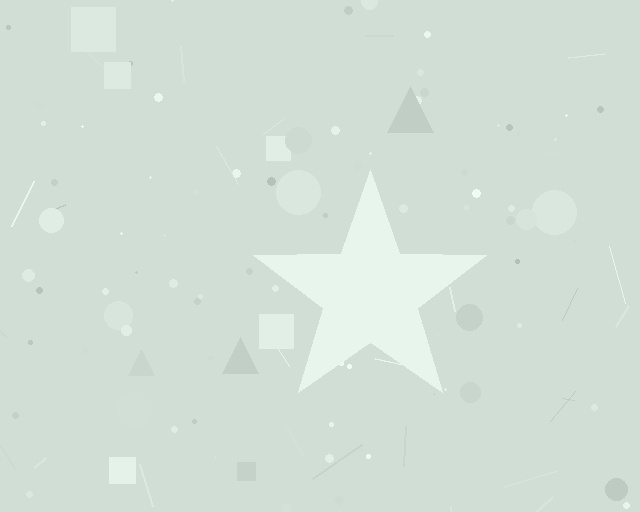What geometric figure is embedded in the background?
A star is embedded in the background.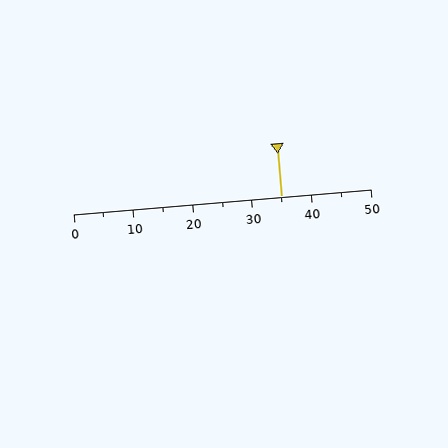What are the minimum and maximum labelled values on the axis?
The axis runs from 0 to 50.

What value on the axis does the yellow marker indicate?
The marker indicates approximately 35.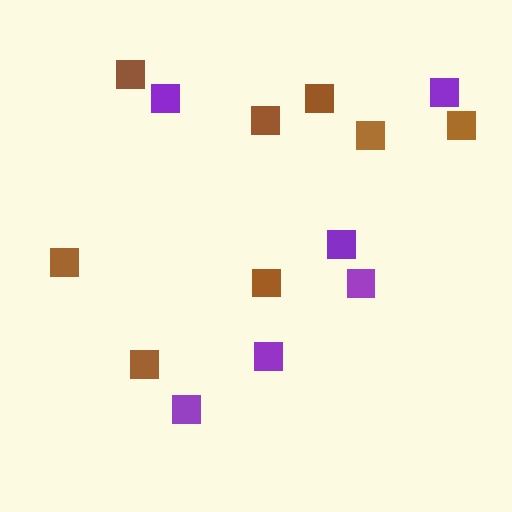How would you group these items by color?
There are 2 groups: one group of purple squares (6) and one group of brown squares (8).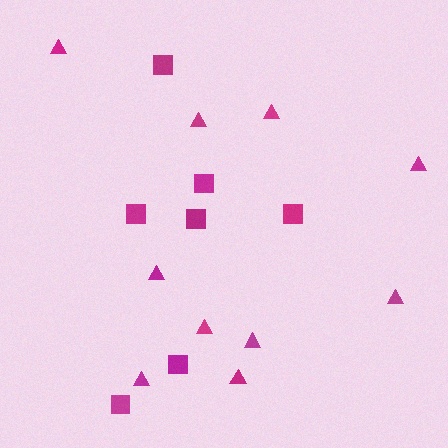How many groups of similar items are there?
There are 2 groups: one group of triangles (10) and one group of squares (7).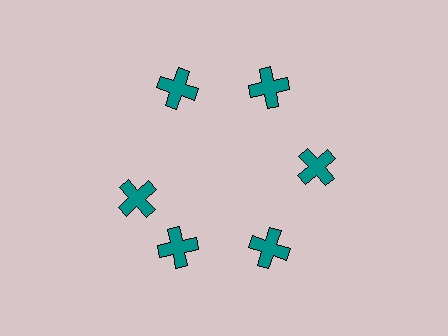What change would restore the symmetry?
The symmetry would be restored by rotating it back into even spacing with its neighbors so that all 6 crosses sit at equal angles and equal distance from the center.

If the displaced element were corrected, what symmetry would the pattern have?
It would have 6-fold rotational symmetry — the pattern would map onto itself every 60 degrees.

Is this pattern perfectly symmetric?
No. The 6 teal crosses are arranged in a ring, but one element near the 9 o'clock position is rotated out of alignment along the ring, breaking the 6-fold rotational symmetry.